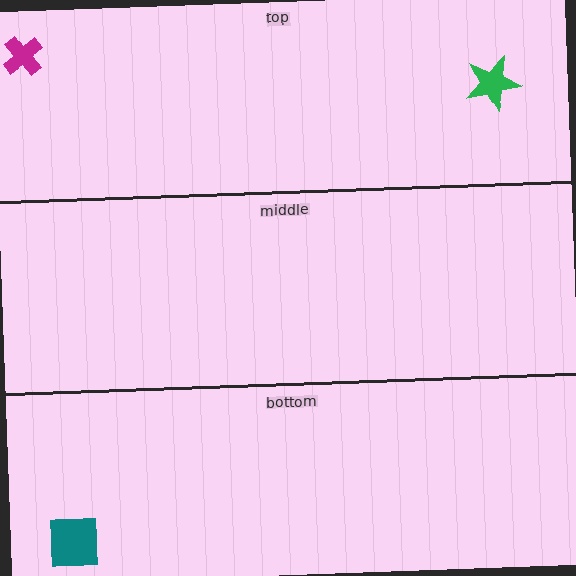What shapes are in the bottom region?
The teal square.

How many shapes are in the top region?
2.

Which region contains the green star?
The top region.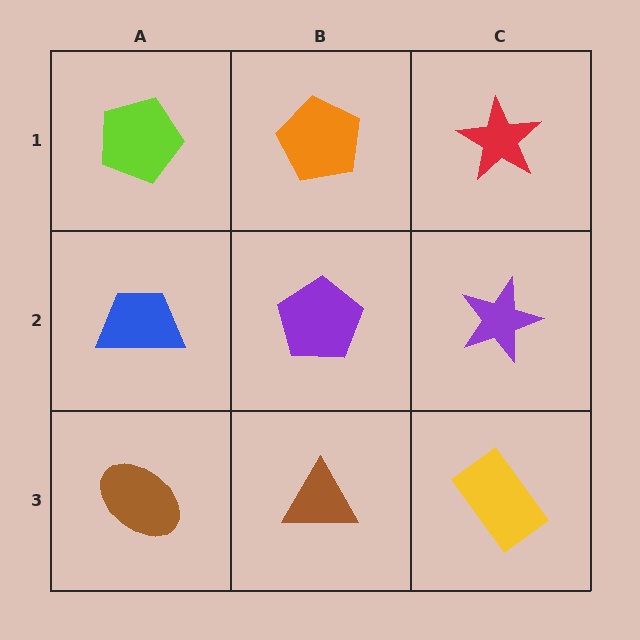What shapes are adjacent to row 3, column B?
A purple pentagon (row 2, column B), a brown ellipse (row 3, column A), a yellow rectangle (row 3, column C).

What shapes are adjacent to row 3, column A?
A blue trapezoid (row 2, column A), a brown triangle (row 3, column B).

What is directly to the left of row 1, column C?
An orange pentagon.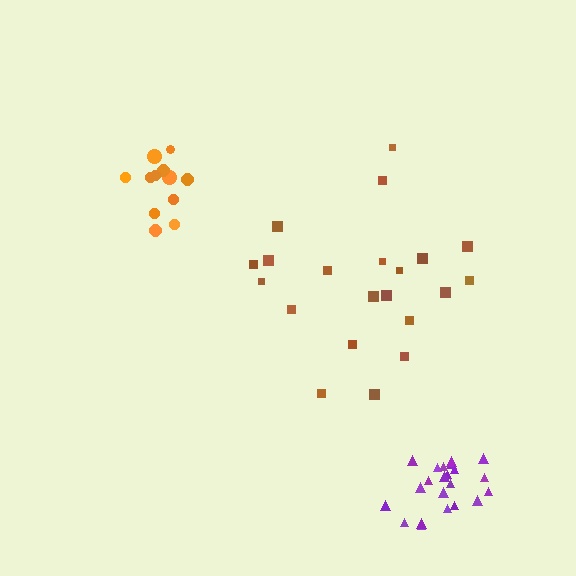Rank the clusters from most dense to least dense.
purple, orange, brown.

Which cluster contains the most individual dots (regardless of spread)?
Purple (22).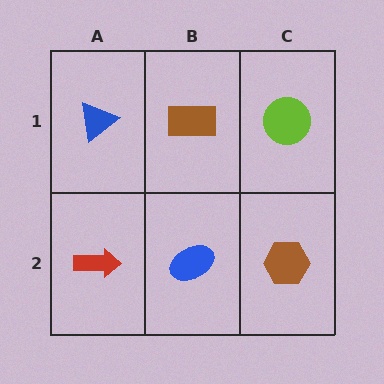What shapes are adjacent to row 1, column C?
A brown hexagon (row 2, column C), a brown rectangle (row 1, column B).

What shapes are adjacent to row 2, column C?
A lime circle (row 1, column C), a blue ellipse (row 2, column B).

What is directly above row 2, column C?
A lime circle.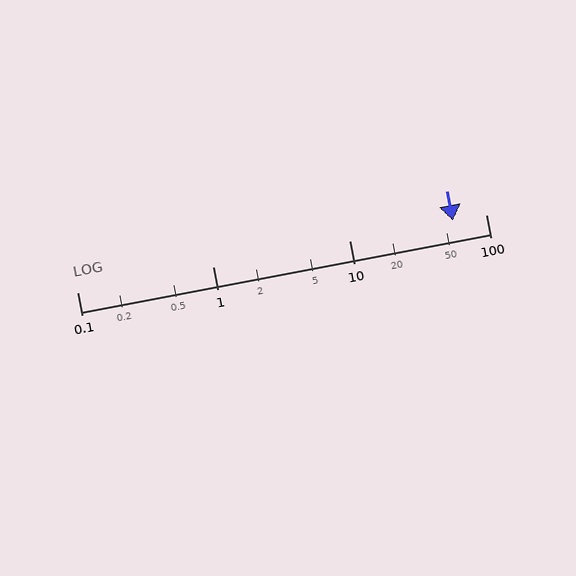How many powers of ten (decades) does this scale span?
The scale spans 3 decades, from 0.1 to 100.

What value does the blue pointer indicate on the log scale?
The pointer indicates approximately 57.